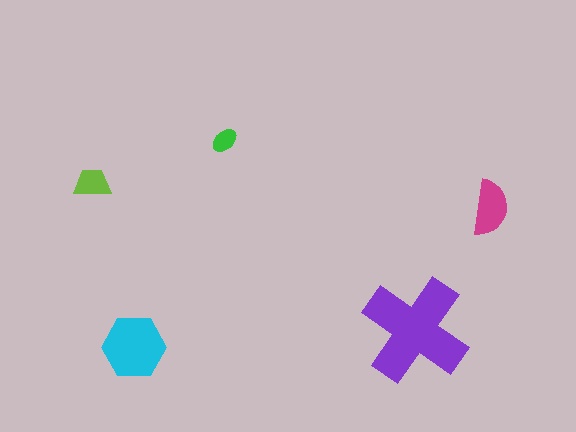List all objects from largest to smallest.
The purple cross, the cyan hexagon, the magenta semicircle, the lime trapezoid, the green ellipse.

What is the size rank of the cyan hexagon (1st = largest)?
2nd.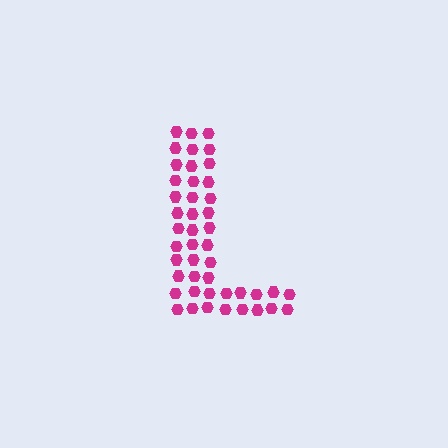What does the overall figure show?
The overall figure shows the letter L.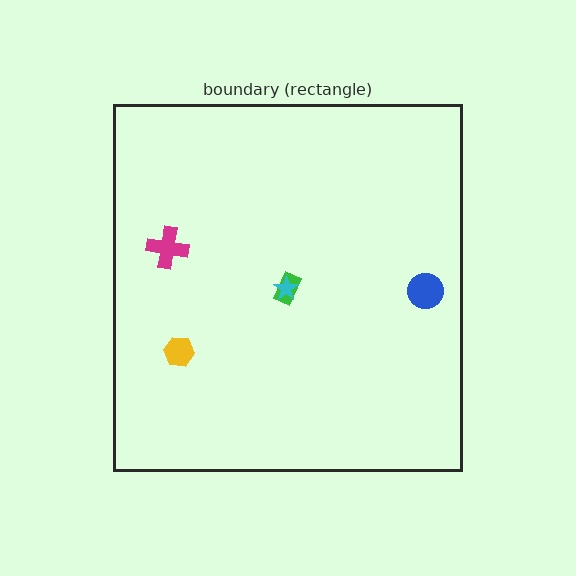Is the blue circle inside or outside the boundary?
Inside.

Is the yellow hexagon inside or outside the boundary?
Inside.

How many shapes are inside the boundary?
5 inside, 0 outside.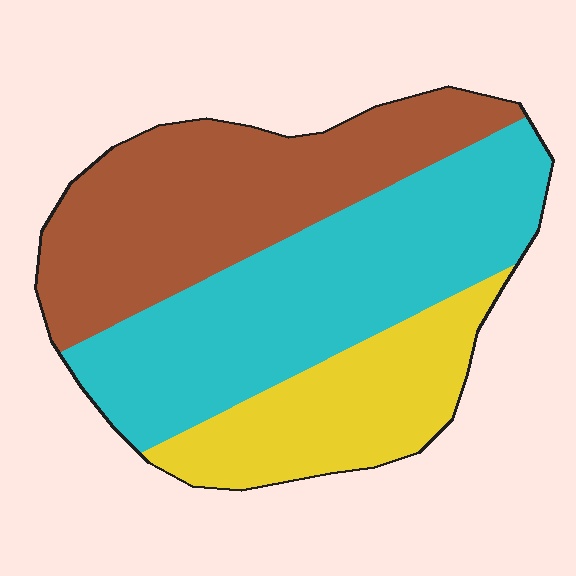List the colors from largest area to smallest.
From largest to smallest: cyan, brown, yellow.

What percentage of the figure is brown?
Brown takes up about three eighths (3/8) of the figure.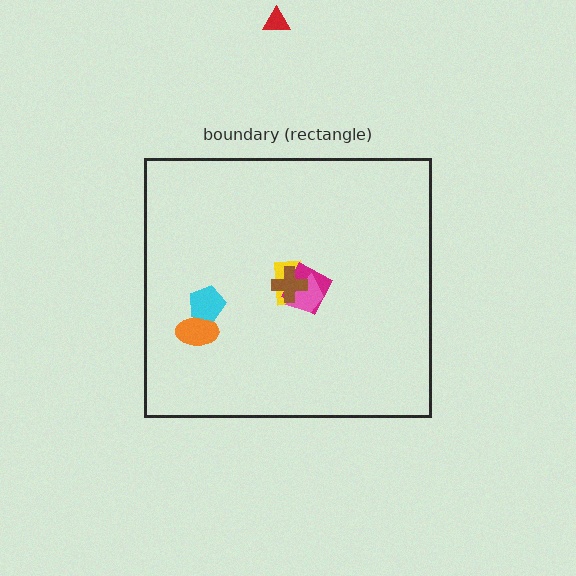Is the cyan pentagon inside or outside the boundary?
Inside.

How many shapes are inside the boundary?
6 inside, 1 outside.